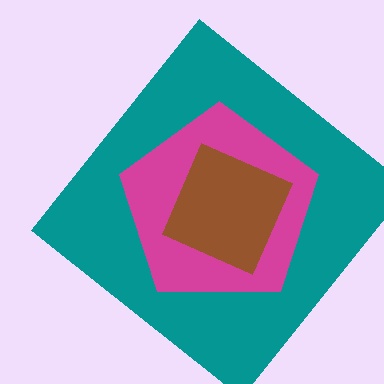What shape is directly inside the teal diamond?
The magenta pentagon.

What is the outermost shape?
The teal diamond.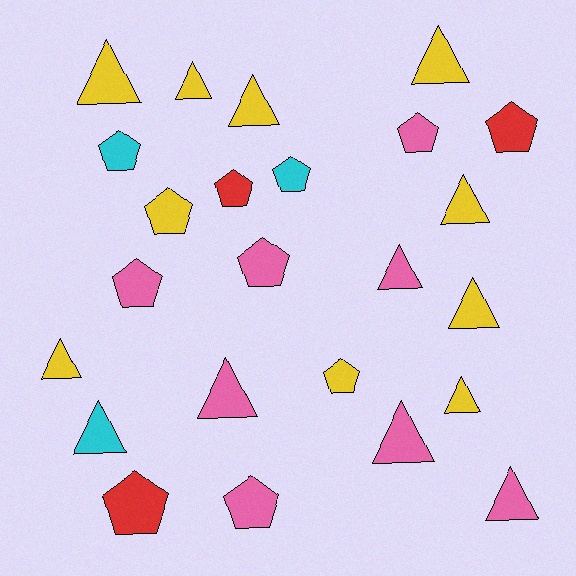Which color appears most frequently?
Yellow, with 10 objects.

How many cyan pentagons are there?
There are 2 cyan pentagons.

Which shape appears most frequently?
Triangle, with 13 objects.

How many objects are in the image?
There are 24 objects.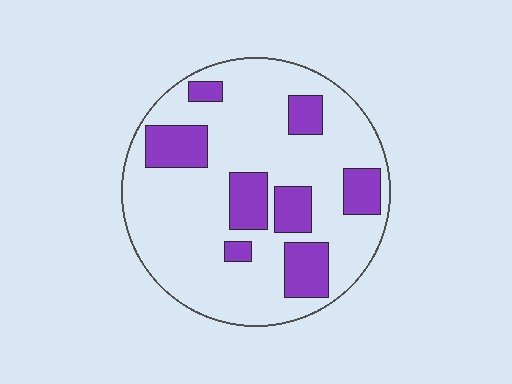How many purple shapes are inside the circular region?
8.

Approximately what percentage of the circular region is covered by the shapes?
Approximately 25%.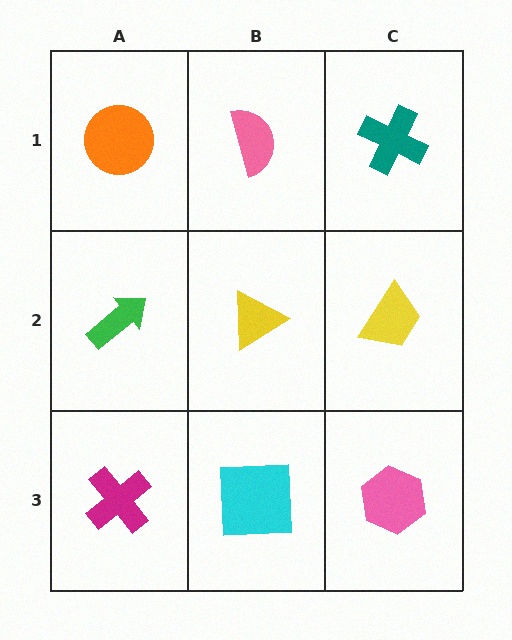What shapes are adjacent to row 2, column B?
A pink semicircle (row 1, column B), a cyan square (row 3, column B), a green arrow (row 2, column A), a yellow trapezoid (row 2, column C).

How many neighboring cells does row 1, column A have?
2.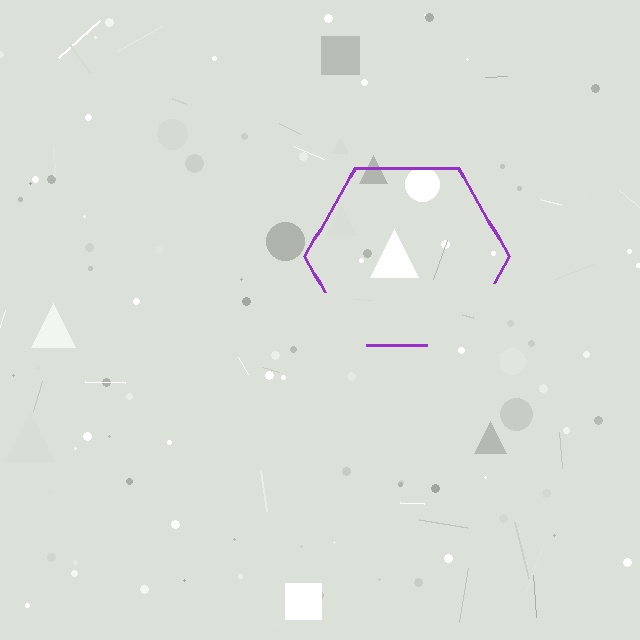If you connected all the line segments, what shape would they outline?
They would outline a hexagon.